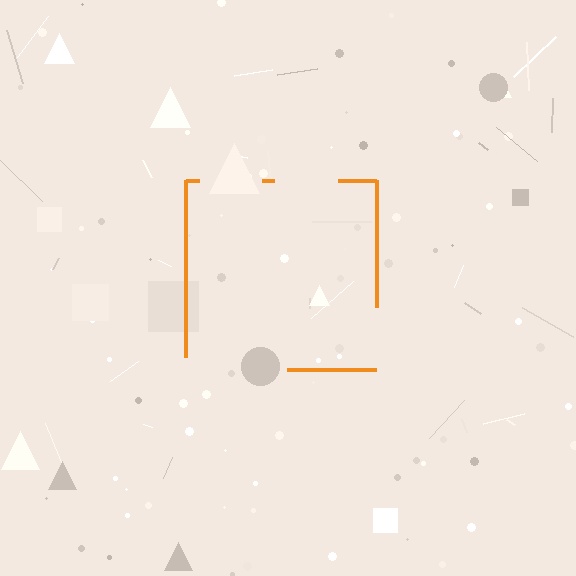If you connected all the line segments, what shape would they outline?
They would outline a square.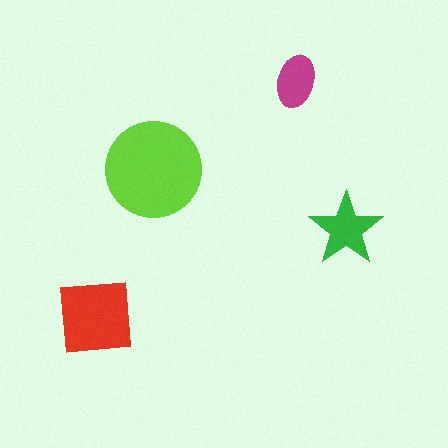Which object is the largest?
The lime circle.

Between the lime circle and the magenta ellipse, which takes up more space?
The lime circle.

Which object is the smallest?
The magenta ellipse.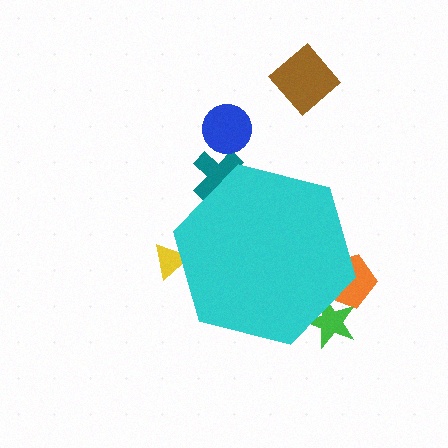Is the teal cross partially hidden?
Yes, the teal cross is partially hidden behind the cyan hexagon.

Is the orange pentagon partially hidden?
Yes, the orange pentagon is partially hidden behind the cyan hexagon.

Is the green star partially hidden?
Yes, the green star is partially hidden behind the cyan hexagon.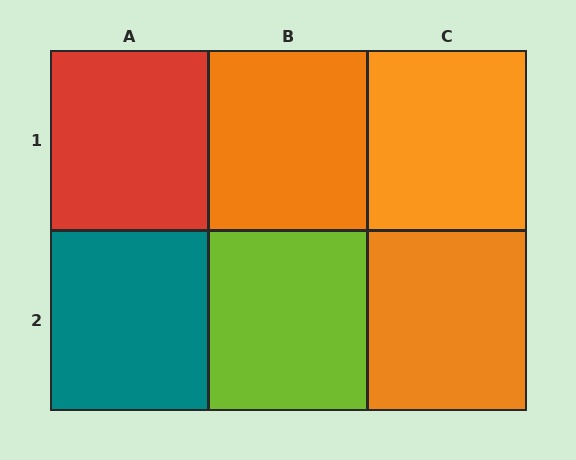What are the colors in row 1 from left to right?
Red, orange, orange.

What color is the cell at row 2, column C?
Orange.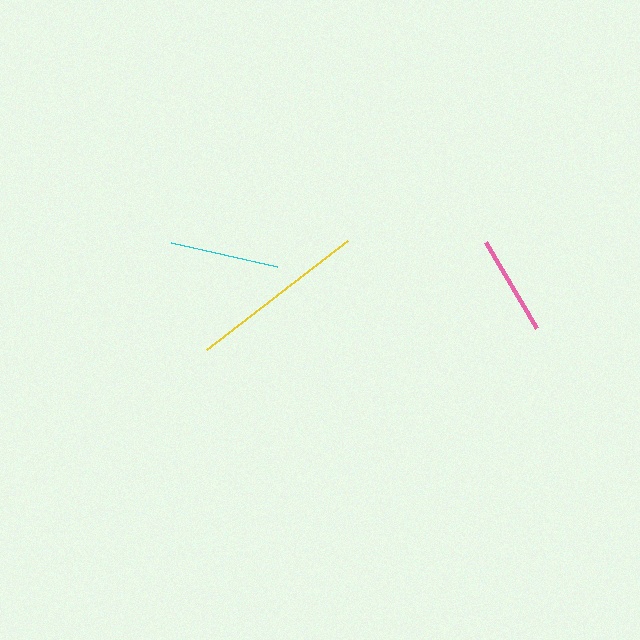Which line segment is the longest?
The yellow line is the longest at approximately 178 pixels.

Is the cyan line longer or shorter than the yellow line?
The yellow line is longer than the cyan line.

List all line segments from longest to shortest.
From longest to shortest: yellow, cyan, pink.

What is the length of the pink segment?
The pink segment is approximately 101 pixels long.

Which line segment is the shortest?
The pink line is the shortest at approximately 101 pixels.